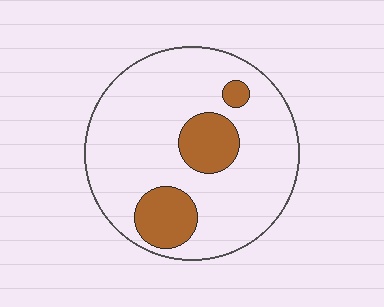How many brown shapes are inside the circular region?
3.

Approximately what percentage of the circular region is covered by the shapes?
Approximately 20%.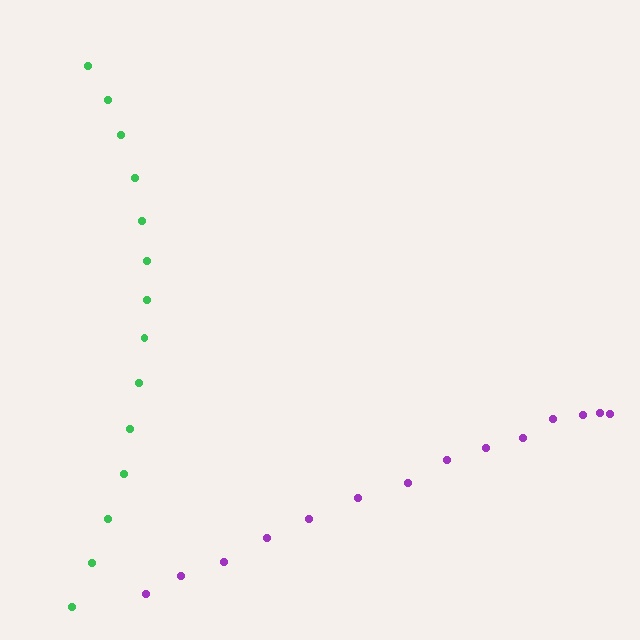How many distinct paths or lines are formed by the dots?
There are 2 distinct paths.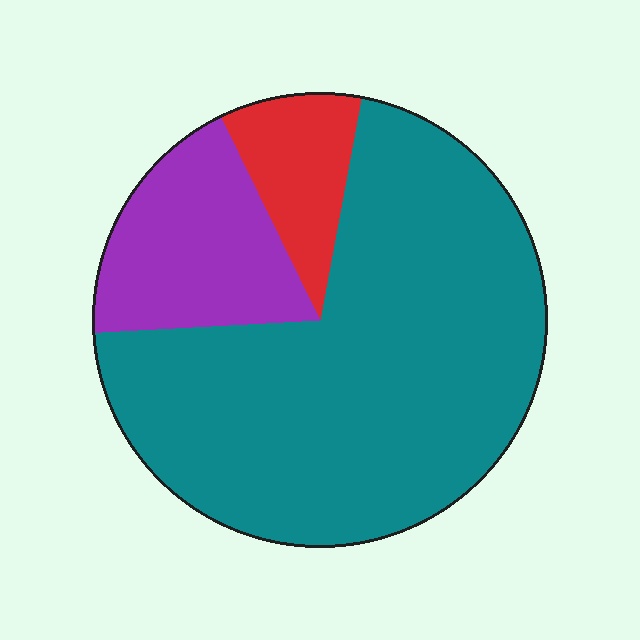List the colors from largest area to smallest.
From largest to smallest: teal, purple, red.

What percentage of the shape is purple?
Purple takes up about one fifth (1/5) of the shape.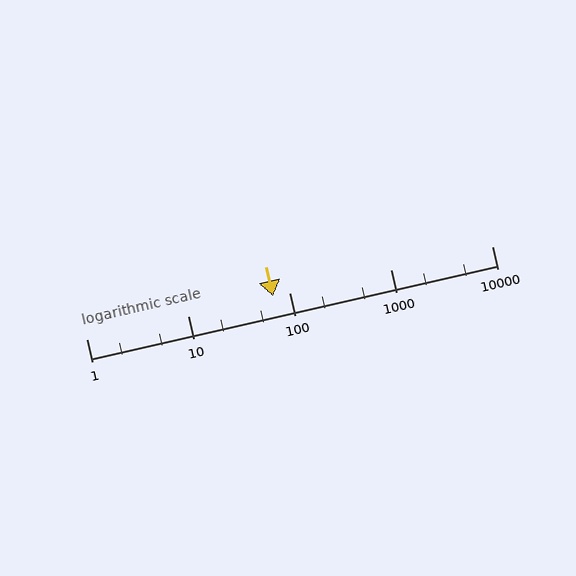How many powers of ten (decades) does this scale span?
The scale spans 4 decades, from 1 to 10000.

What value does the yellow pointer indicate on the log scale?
The pointer indicates approximately 70.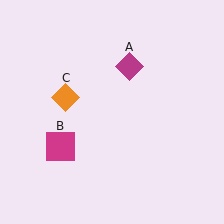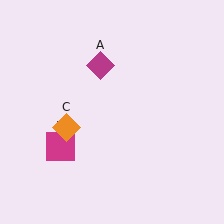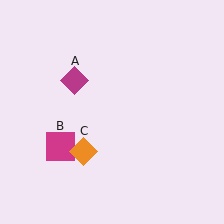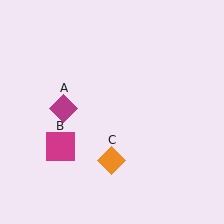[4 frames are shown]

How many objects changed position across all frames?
2 objects changed position: magenta diamond (object A), orange diamond (object C).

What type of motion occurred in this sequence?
The magenta diamond (object A), orange diamond (object C) rotated counterclockwise around the center of the scene.